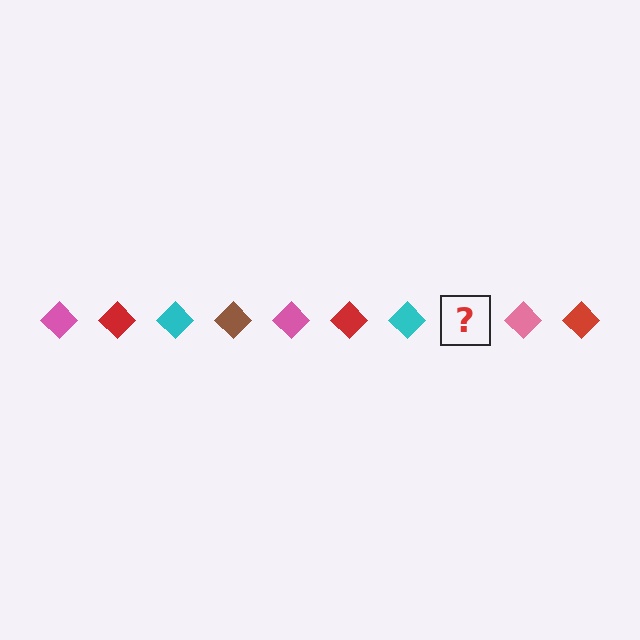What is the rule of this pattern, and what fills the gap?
The rule is that the pattern cycles through pink, red, cyan, brown diamonds. The gap should be filled with a brown diamond.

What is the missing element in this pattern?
The missing element is a brown diamond.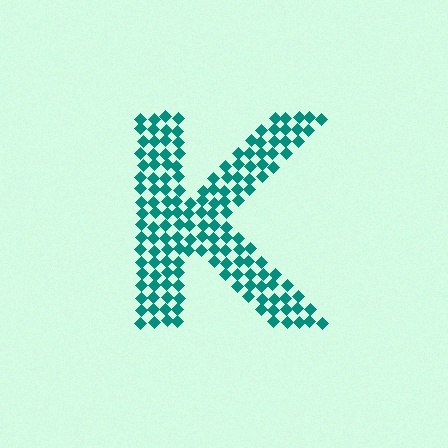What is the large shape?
The large shape is the letter K.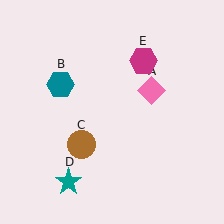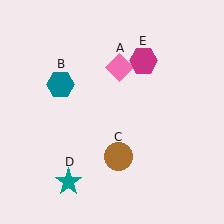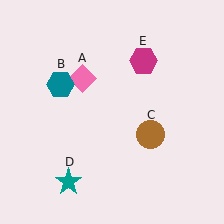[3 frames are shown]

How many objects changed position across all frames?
2 objects changed position: pink diamond (object A), brown circle (object C).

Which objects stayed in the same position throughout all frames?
Teal hexagon (object B) and teal star (object D) and magenta hexagon (object E) remained stationary.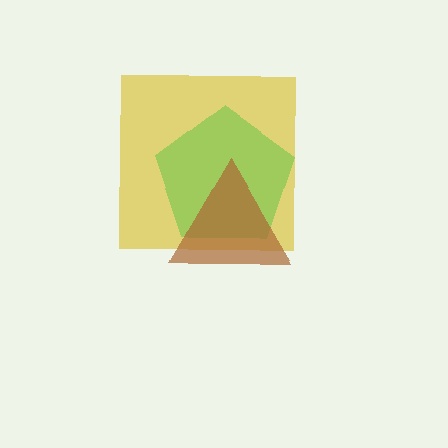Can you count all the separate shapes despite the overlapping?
Yes, there are 3 separate shapes.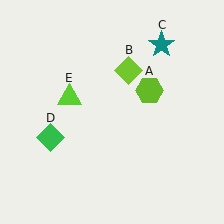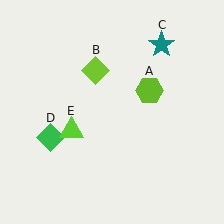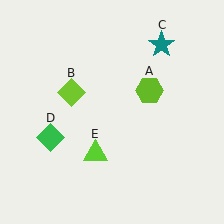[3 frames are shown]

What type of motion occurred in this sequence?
The lime diamond (object B), lime triangle (object E) rotated counterclockwise around the center of the scene.